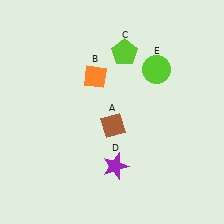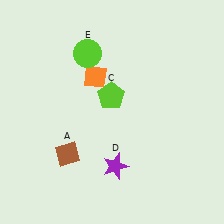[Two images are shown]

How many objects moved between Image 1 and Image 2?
3 objects moved between the two images.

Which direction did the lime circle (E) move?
The lime circle (E) moved left.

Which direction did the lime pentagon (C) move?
The lime pentagon (C) moved down.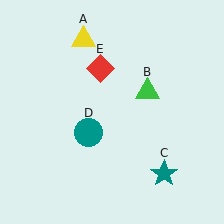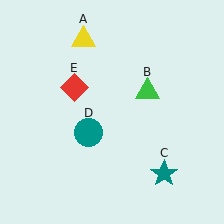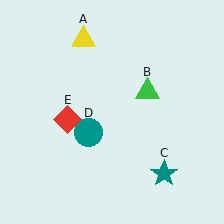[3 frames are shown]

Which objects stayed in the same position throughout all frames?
Yellow triangle (object A) and green triangle (object B) and teal star (object C) and teal circle (object D) remained stationary.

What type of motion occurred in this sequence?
The red diamond (object E) rotated counterclockwise around the center of the scene.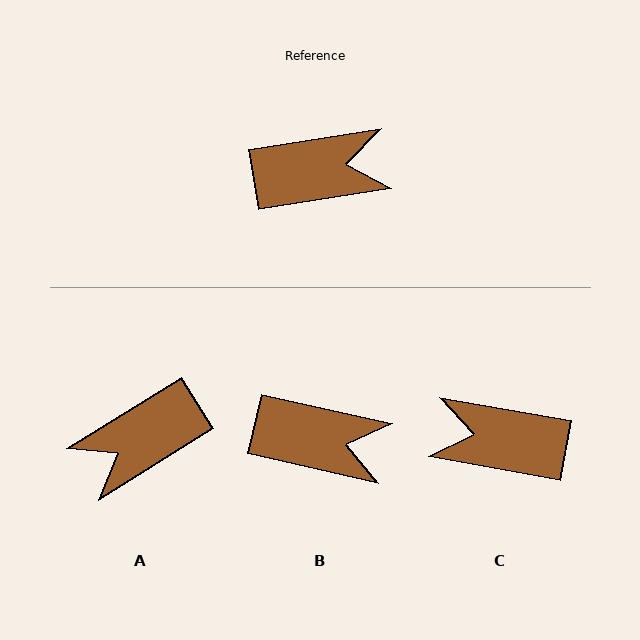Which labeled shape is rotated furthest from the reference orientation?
C, about 161 degrees away.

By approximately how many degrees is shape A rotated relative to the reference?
Approximately 157 degrees clockwise.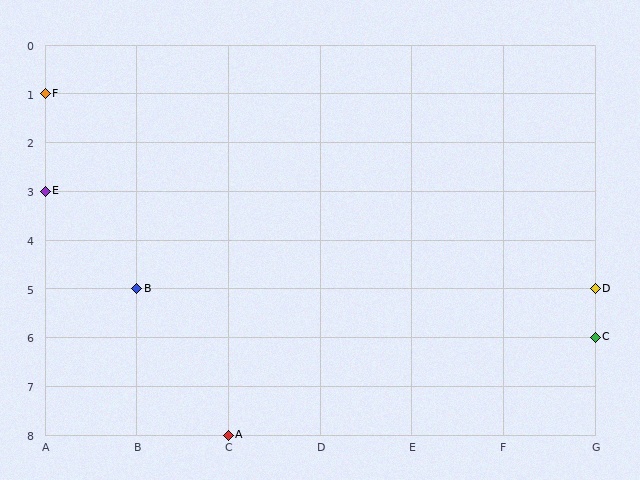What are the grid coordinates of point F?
Point F is at grid coordinates (A, 1).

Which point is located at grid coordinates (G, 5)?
Point D is at (G, 5).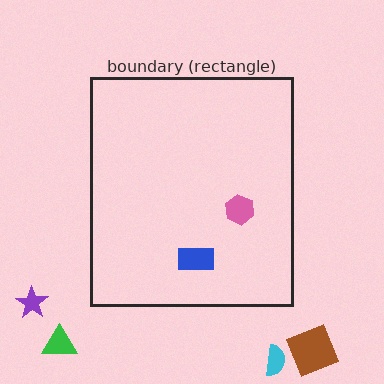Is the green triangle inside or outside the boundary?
Outside.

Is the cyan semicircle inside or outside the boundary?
Outside.